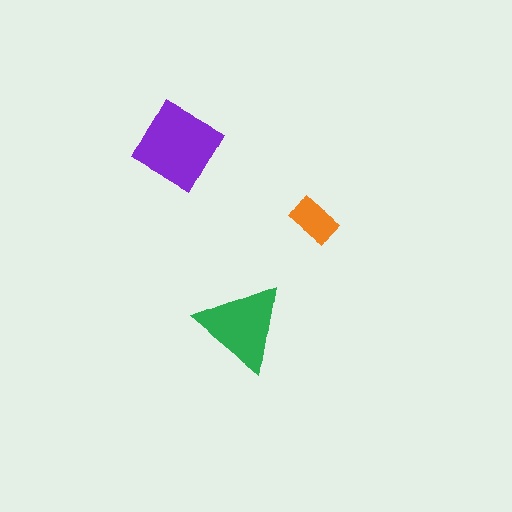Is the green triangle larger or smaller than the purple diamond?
Smaller.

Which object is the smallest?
The orange rectangle.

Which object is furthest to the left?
The purple diamond is leftmost.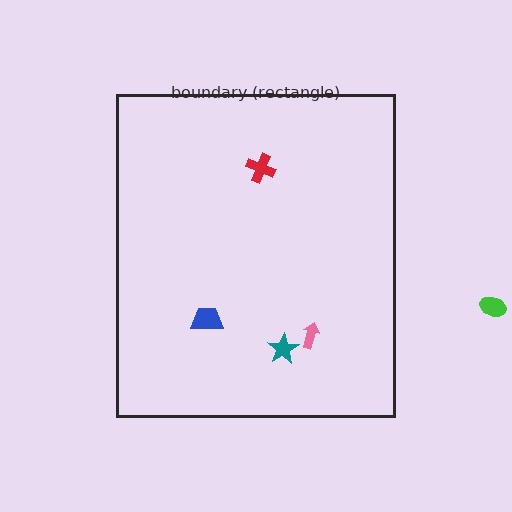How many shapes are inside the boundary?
4 inside, 1 outside.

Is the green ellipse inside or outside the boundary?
Outside.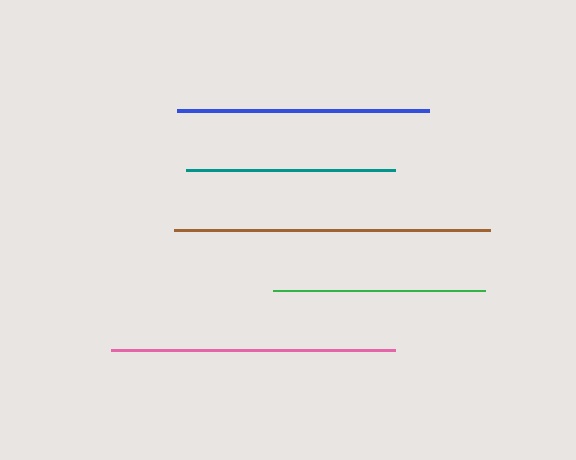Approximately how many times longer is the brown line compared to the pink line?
The brown line is approximately 1.1 times the length of the pink line.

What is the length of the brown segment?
The brown segment is approximately 316 pixels long.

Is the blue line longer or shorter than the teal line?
The blue line is longer than the teal line.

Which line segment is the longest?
The brown line is the longest at approximately 316 pixels.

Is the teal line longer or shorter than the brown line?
The brown line is longer than the teal line.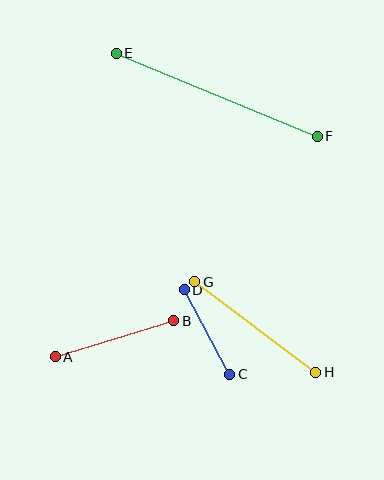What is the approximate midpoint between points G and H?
The midpoint is at approximately (255, 327) pixels.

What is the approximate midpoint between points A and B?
The midpoint is at approximately (114, 339) pixels.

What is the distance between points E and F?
The distance is approximately 218 pixels.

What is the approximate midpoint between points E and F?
The midpoint is at approximately (217, 95) pixels.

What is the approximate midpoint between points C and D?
The midpoint is at approximately (207, 332) pixels.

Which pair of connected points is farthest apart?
Points E and F are farthest apart.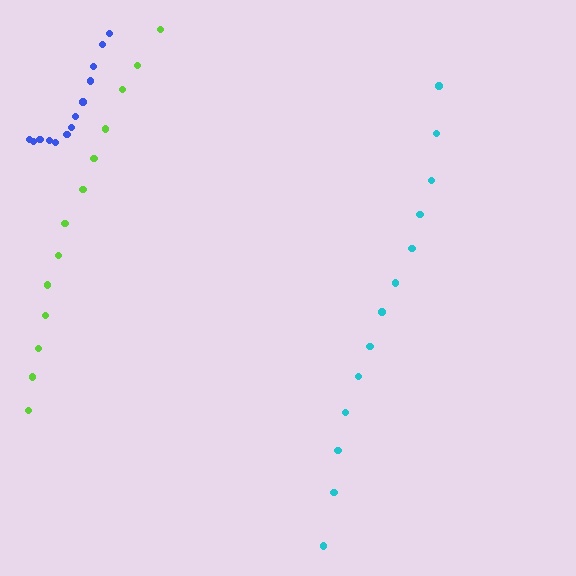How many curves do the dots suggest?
There are 3 distinct paths.